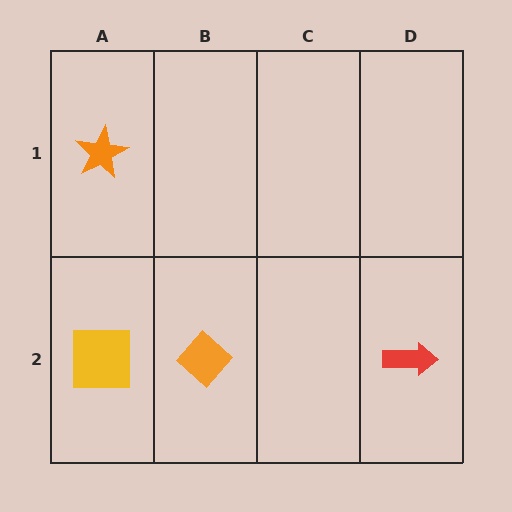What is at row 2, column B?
An orange diamond.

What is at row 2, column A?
A yellow square.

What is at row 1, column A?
An orange star.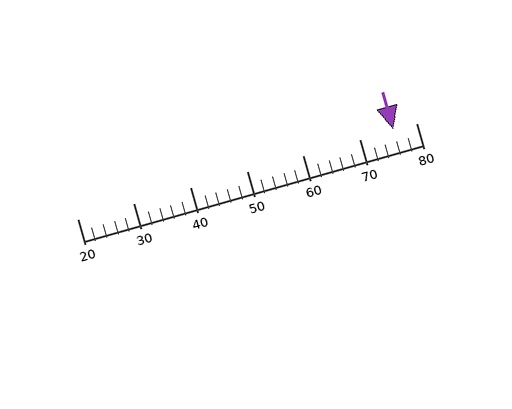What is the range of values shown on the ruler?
The ruler shows values from 20 to 80.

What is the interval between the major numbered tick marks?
The major tick marks are spaced 10 units apart.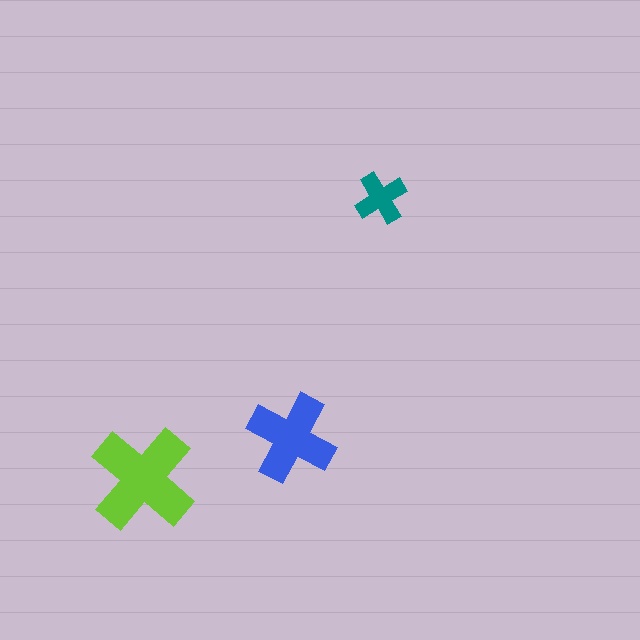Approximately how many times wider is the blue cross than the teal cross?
About 1.5 times wider.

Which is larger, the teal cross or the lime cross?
The lime one.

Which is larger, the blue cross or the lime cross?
The lime one.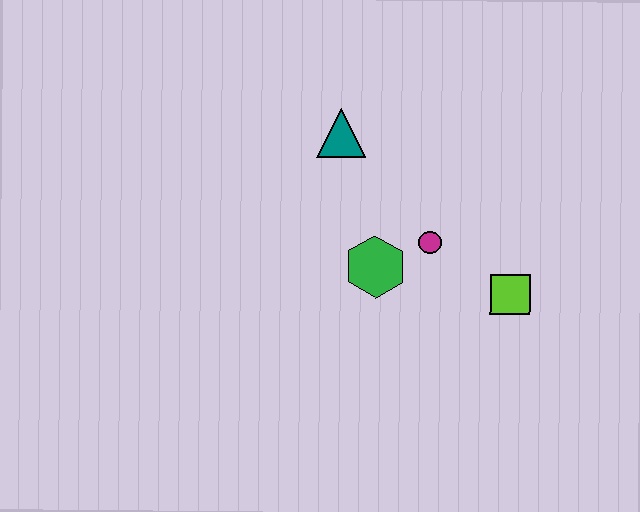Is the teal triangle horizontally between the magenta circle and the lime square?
No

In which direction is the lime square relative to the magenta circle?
The lime square is to the right of the magenta circle.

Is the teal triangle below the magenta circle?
No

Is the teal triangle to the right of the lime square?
No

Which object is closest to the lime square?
The magenta circle is closest to the lime square.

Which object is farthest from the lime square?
The teal triangle is farthest from the lime square.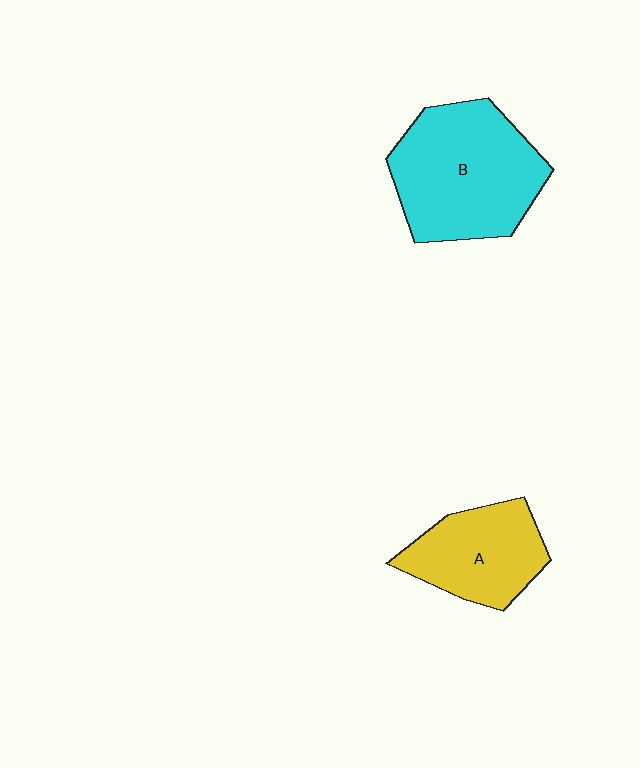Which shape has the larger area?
Shape B (cyan).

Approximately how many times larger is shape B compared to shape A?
Approximately 1.6 times.